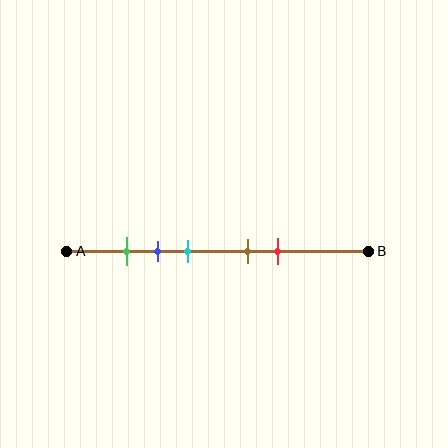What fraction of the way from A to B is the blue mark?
The blue mark is approximately 30% (0.3) of the way from A to B.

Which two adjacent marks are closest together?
The green and blue marks are the closest adjacent pair.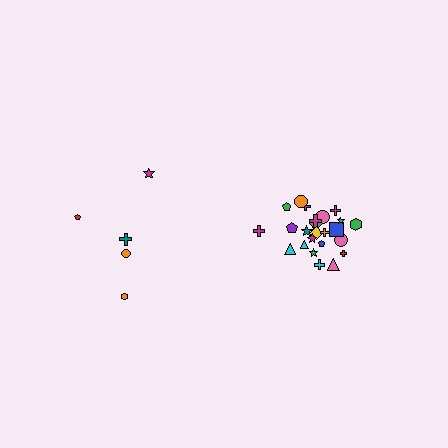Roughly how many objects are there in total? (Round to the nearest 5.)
Roughly 30 objects in total.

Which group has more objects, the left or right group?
The right group.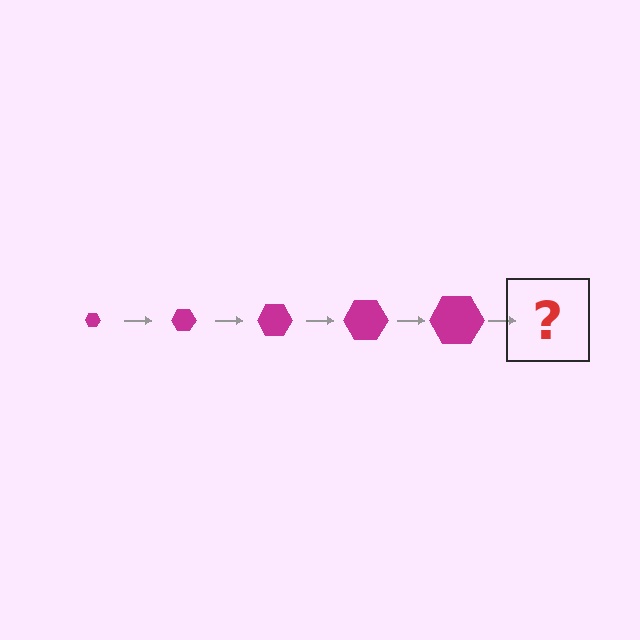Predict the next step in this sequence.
The next step is a magenta hexagon, larger than the previous one.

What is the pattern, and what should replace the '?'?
The pattern is that the hexagon gets progressively larger each step. The '?' should be a magenta hexagon, larger than the previous one.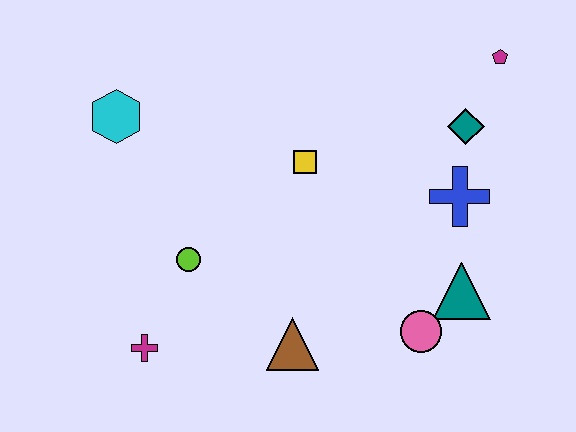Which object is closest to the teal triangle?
The pink circle is closest to the teal triangle.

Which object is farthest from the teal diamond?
The magenta cross is farthest from the teal diamond.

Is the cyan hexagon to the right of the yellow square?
No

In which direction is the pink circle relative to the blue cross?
The pink circle is below the blue cross.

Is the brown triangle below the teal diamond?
Yes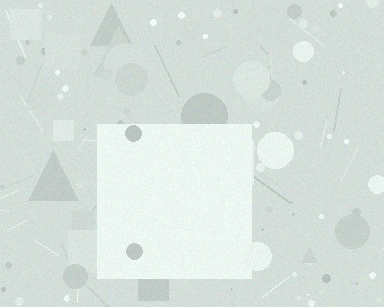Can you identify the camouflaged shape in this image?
The camouflaged shape is a square.